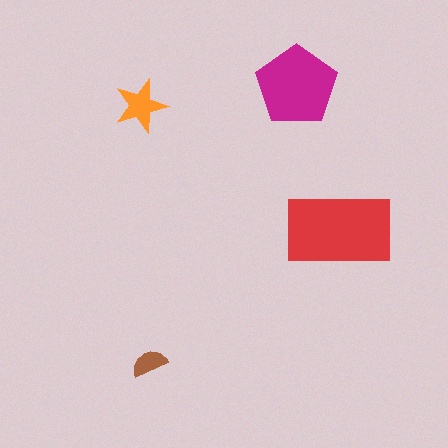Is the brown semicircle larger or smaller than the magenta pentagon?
Smaller.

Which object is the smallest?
The brown semicircle.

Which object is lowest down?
The brown semicircle is bottommost.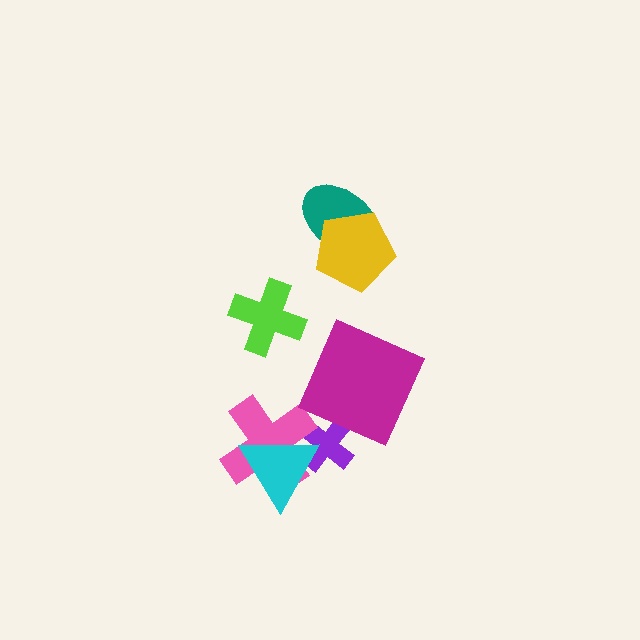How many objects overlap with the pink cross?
2 objects overlap with the pink cross.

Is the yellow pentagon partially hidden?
No, no other shape covers it.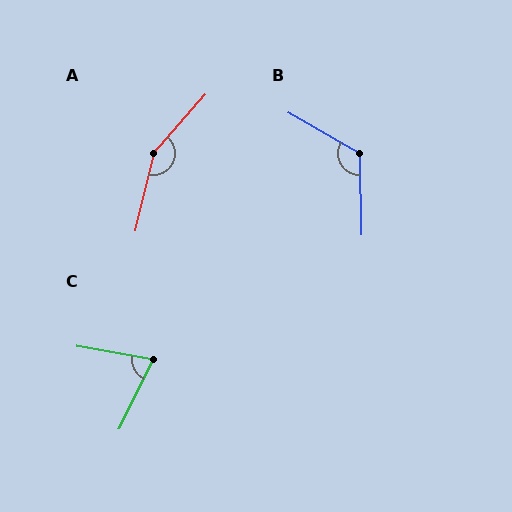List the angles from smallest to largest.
C (73°), B (121°), A (152°).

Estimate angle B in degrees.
Approximately 121 degrees.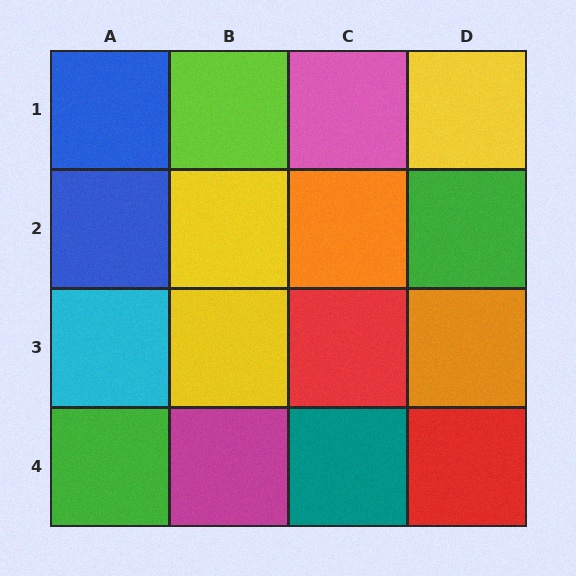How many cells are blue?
2 cells are blue.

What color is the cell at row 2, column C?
Orange.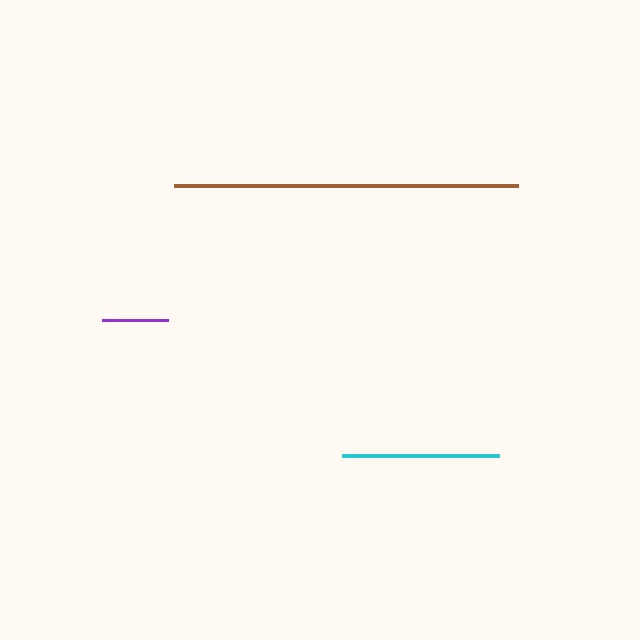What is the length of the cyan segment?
The cyan segment is approximately 157 pixels long.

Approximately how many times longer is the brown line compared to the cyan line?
The brown line is approximately 2.2 times the length of the cyan line.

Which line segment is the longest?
The brown line is the longest at approximately 343 pixels.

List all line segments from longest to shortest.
From longest to shortest: brown, cyan, purple.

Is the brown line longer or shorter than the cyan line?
The brown line is longer than the cyan line.